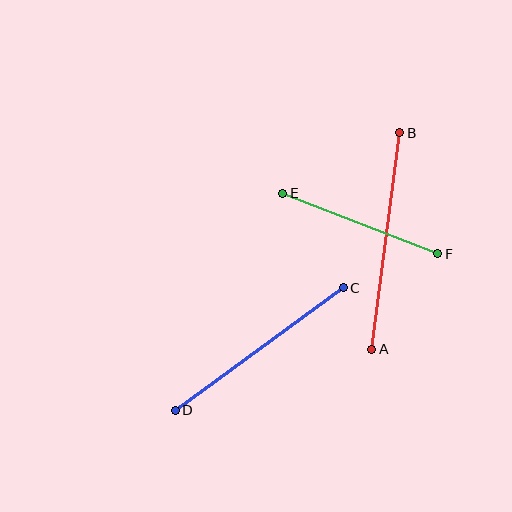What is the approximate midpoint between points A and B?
The midpoint is at approximately (386, 241) pixels.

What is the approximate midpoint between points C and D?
The midpoint is at approximately (259, 349) pixels.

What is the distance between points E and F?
The distance is approximately 166 pixels.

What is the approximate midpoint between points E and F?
The midpoint is at approximately (360, 223) pixels.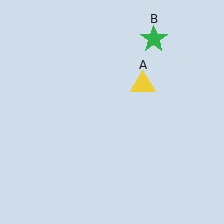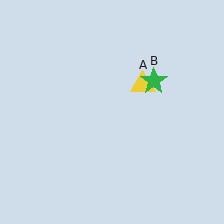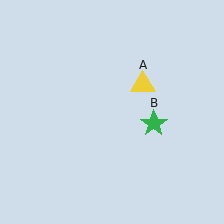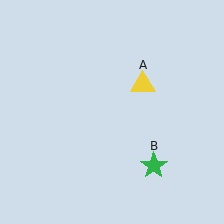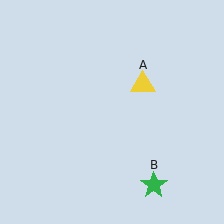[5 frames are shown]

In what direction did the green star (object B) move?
The green star (object B) moved down.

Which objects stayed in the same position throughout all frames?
Yellow triangle (object A) remained stationary.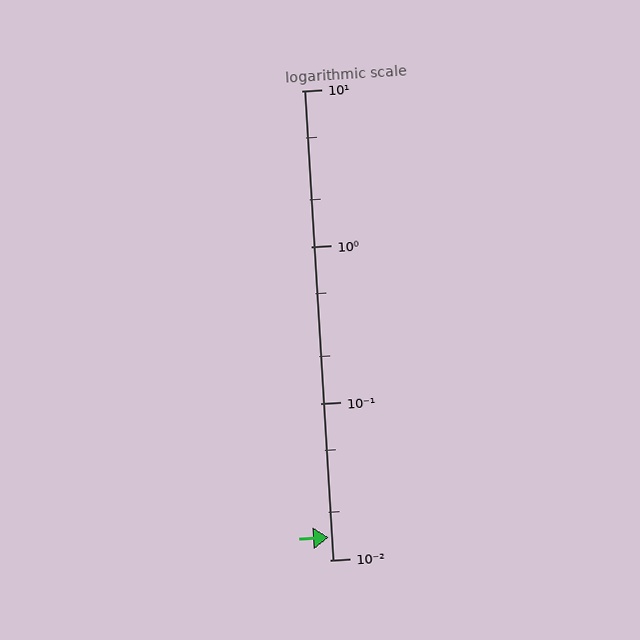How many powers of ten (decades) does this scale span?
The scale spans 3 decades, from 0.01 to 10.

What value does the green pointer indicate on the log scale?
The pointer indicates approximately 0.014.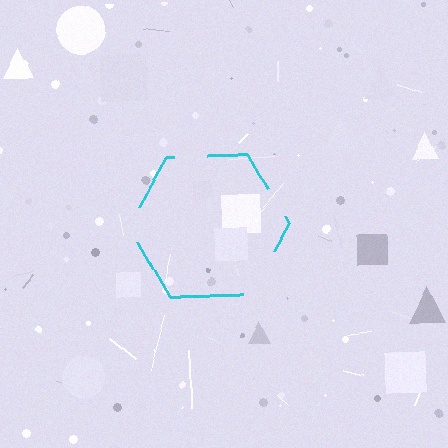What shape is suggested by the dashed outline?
The dashed outline suggests a hexagon.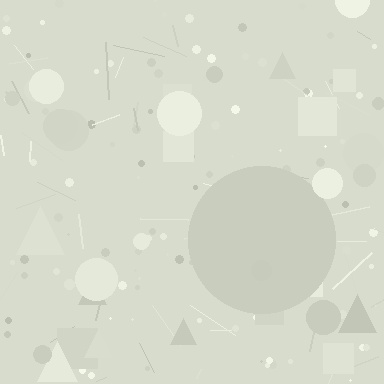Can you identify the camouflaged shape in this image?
The camouflaged shape is a circle.